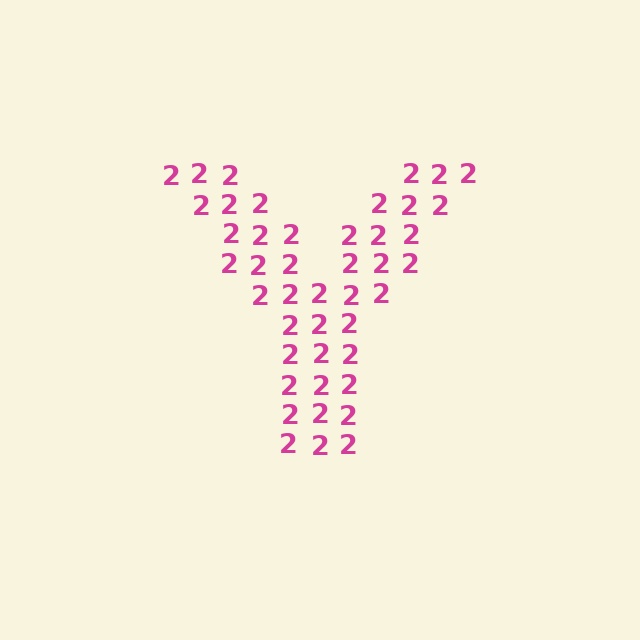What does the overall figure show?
The overall figure shows the letter Y.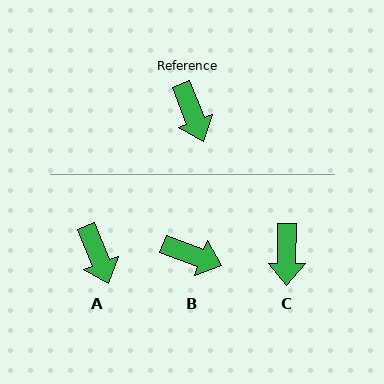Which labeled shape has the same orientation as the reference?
A.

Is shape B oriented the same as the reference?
No, it is off by about 48 degrees.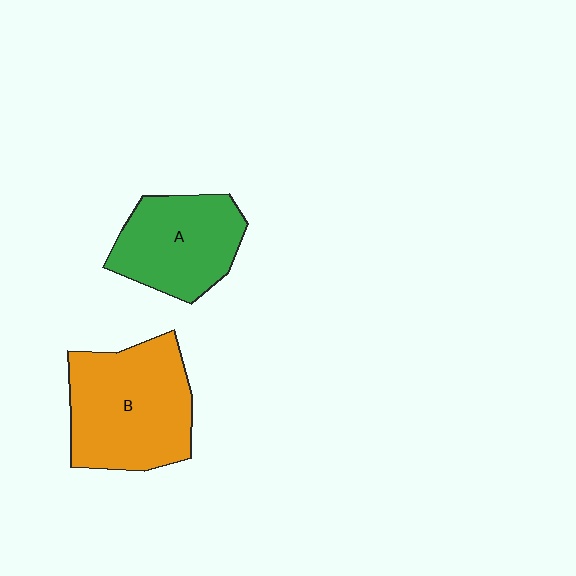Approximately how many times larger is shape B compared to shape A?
Approximately 1.3 times.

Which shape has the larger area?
Shape B (orange).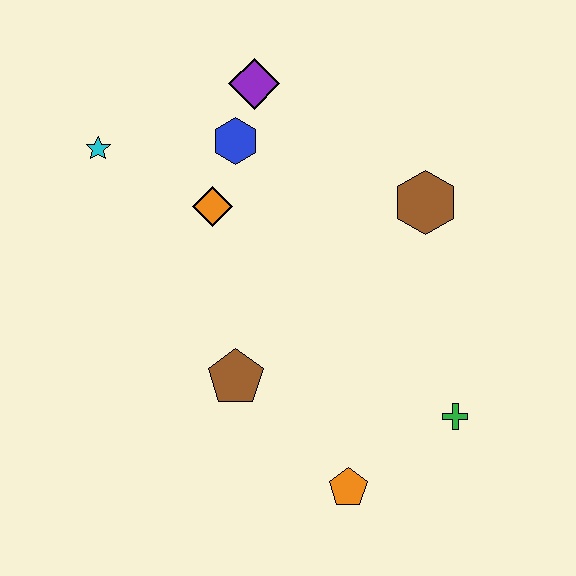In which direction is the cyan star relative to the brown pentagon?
The cyan star is above the brown pentagon.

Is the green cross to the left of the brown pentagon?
No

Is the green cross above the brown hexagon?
No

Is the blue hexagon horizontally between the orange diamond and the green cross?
Yes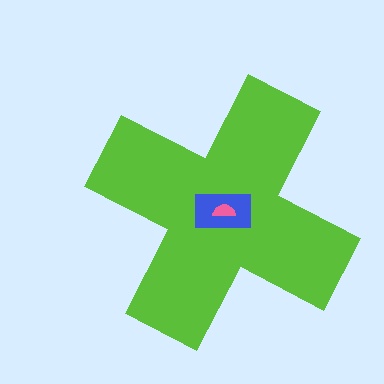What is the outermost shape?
The lime cross.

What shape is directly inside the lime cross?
The blue rectangle.